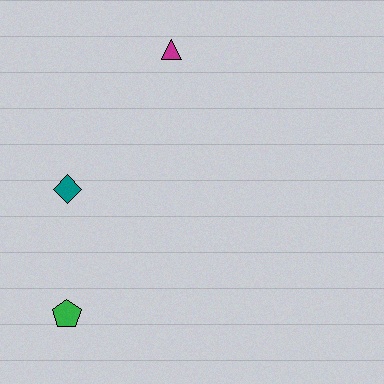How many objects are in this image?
There are 3 objects.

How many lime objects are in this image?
There are no lime objects.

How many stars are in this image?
There are no stars.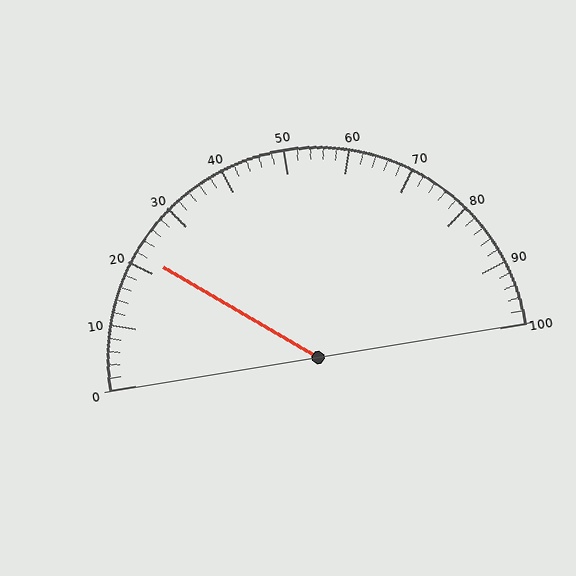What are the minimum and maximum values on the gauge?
The gauge ranges from 0 to 100.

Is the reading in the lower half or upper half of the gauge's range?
The reading is in the lower half of the range (0 to 100).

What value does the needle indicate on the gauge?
The needle indicates approximately 22.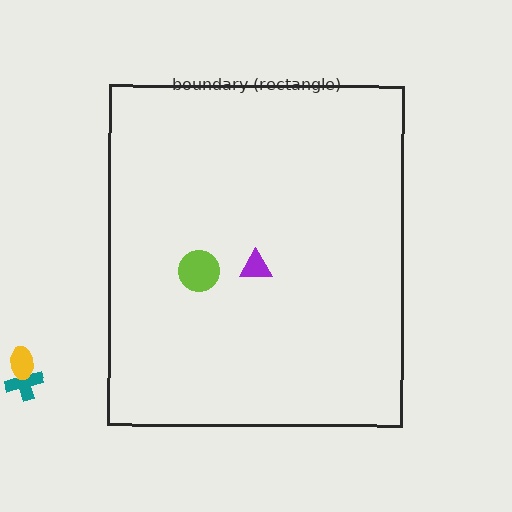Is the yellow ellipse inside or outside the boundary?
Outside.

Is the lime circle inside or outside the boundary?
Inside.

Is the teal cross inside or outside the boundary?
Outside.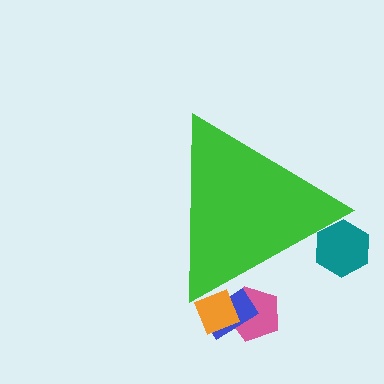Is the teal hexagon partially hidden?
Yes, the teal hexagon is partially hidden behind the green triangle.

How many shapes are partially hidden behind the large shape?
4 shapes are partially hidden.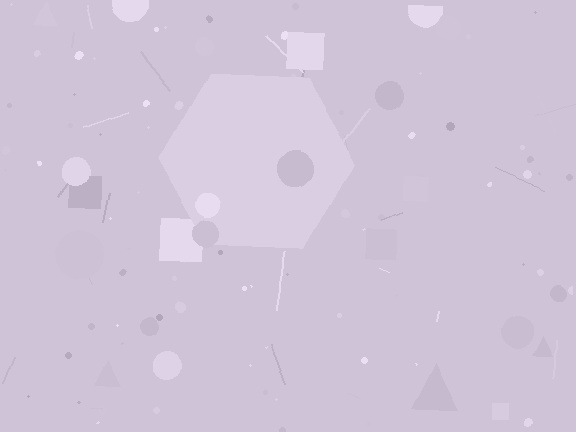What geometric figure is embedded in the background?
A hexagon is embedded in the background.